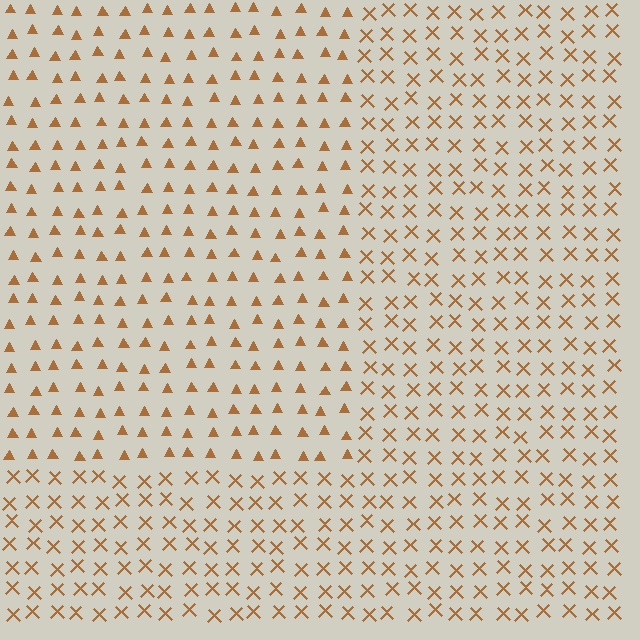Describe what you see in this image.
The image is filled with small brown elements arranged in a uniform grid. A rectangle-shaped region contains triangles, while the surrounding area contains X marks. The boundary is defined purely by the change in element shape.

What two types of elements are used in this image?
The image uses triangles inside the rectangle region and X marks outside it.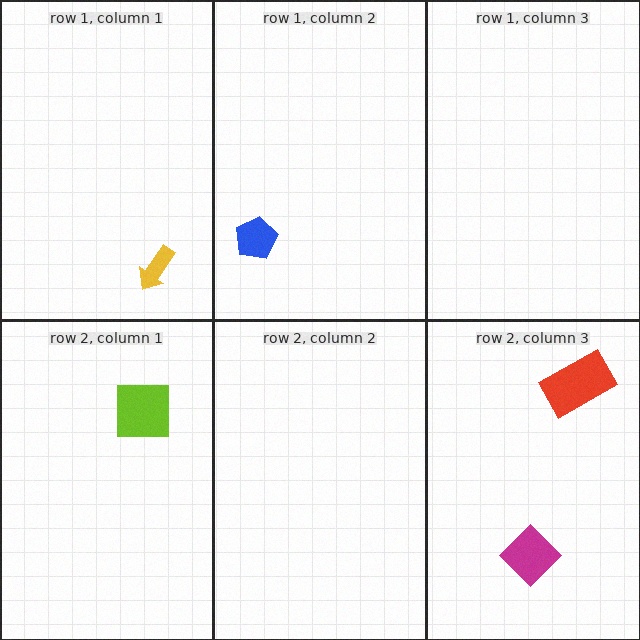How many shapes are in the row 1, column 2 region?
1.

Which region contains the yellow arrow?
The row 1, column 1 region.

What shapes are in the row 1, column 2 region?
The blue pentagon.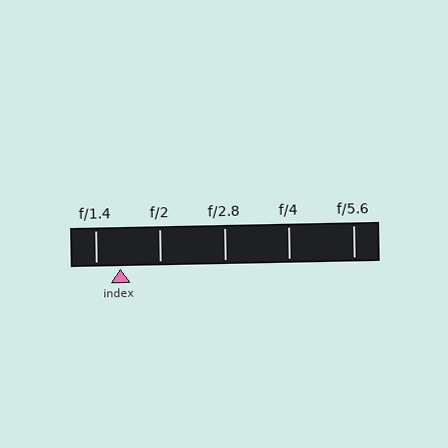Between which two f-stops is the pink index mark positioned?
The index mark is between f/1.4 and f/2.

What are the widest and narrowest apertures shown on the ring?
The widest aperture shown is f/1.4 and the narrowest is f/5.6.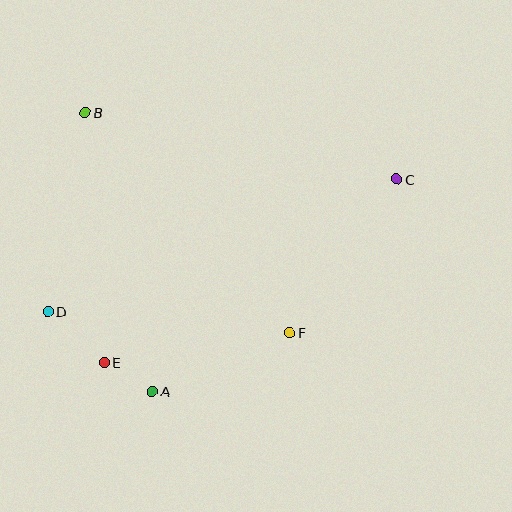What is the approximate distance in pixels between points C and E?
The distance between C and E is approximately 345 pixels.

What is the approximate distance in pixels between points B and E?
The distance between B and E is approximately 250 pixels.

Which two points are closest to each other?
Points A and E are closest to each other.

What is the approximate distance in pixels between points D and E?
The distance between D and E is approximately 76 pixels.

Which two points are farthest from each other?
Points C and D are farthest from each other.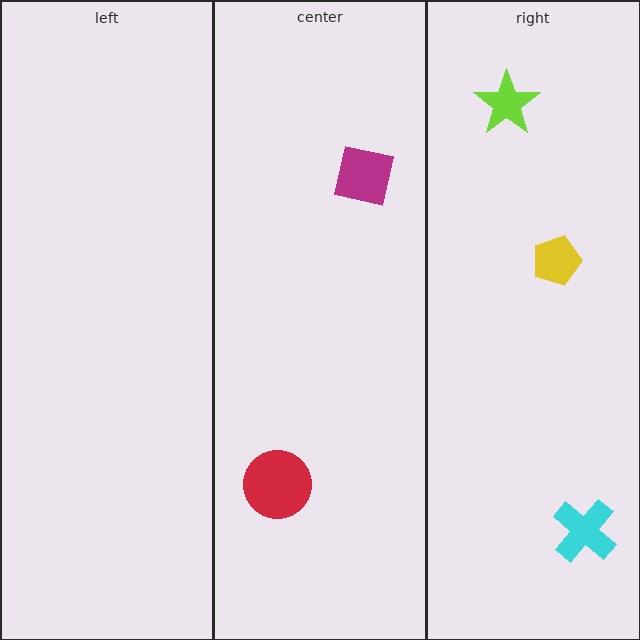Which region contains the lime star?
The right region.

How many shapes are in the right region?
3.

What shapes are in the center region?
The red circle, the magenta square.